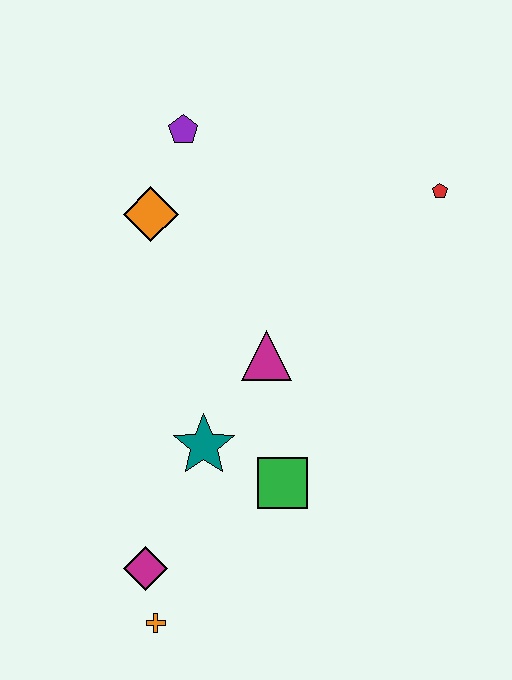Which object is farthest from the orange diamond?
The orange cross is farthest from the orange diamond.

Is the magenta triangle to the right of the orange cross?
Yes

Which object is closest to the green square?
The teal star is closest to the green square.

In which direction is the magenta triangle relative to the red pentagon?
The magenta triangle is to the left of the red pentagon.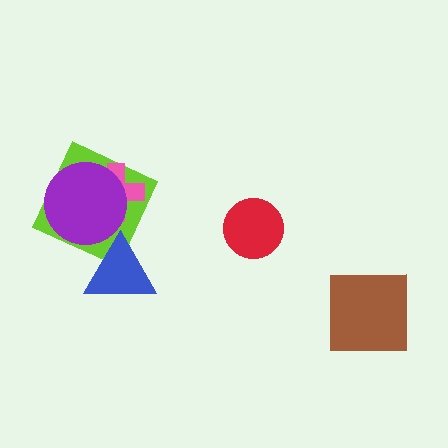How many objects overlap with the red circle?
0 objects overlap with the red circle.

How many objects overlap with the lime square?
3 objects overlap with the lime square.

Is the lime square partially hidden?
Yes, it is partially covered by another shape.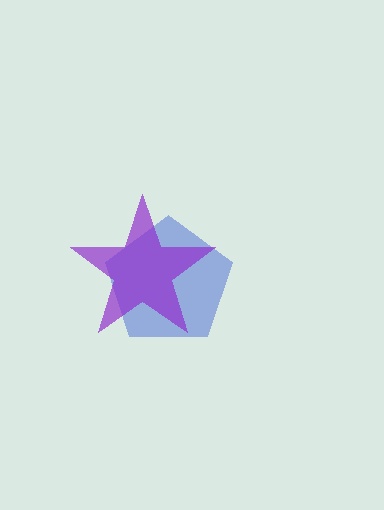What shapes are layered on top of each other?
The layered shapes are: a blue pentagon, a purple star.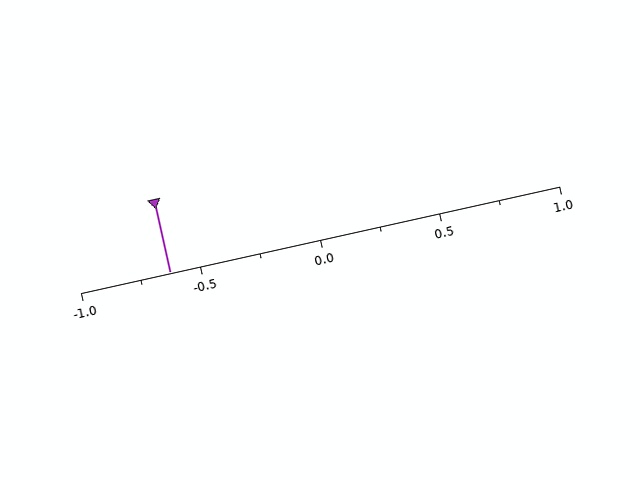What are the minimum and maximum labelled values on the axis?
The axis runs from -1.0 to 1.0.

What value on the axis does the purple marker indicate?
The marker indicates approximately -0.62.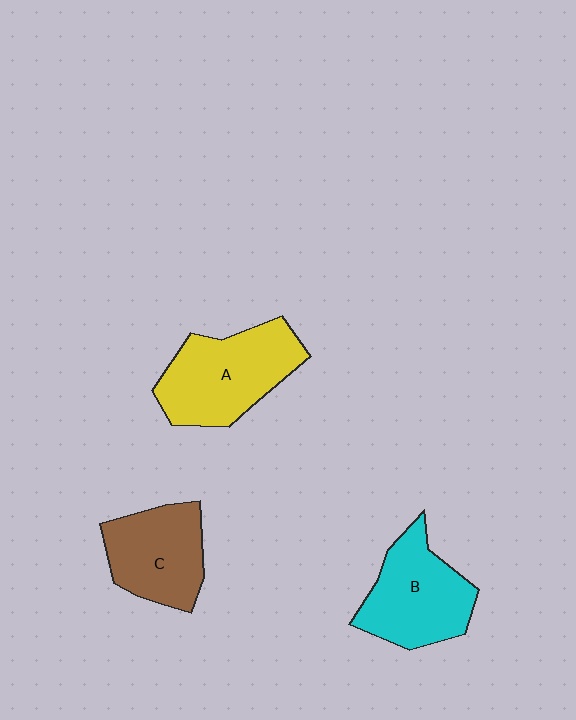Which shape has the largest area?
Shape A (yellow).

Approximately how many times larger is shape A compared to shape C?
Approximately 1.2 times.